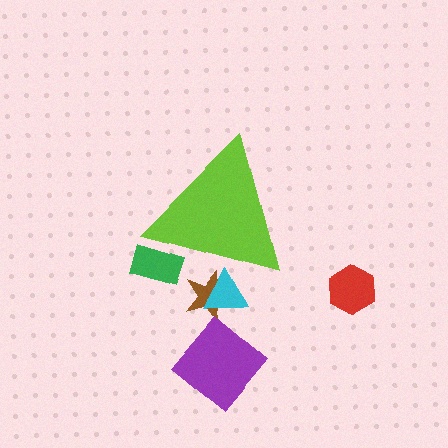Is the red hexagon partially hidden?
No, the red hexagon is fully visible.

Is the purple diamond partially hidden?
No, the purple diamond is fully visible.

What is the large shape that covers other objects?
A lime triangle.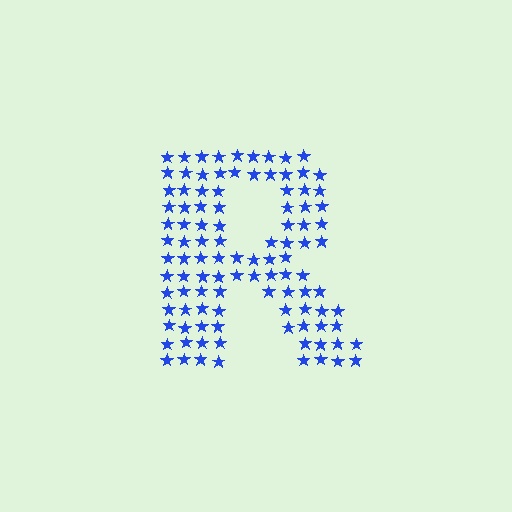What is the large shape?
The large shape is the letter R.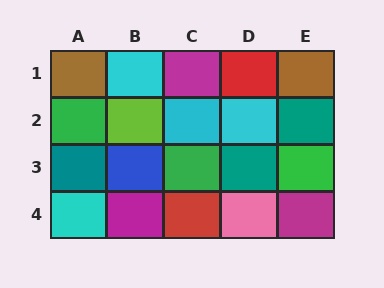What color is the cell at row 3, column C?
Green.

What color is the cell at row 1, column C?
Magenta.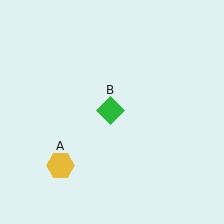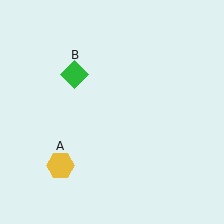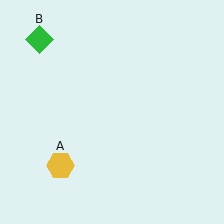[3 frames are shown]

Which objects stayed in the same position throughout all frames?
Yellow hexagon (object A) remained stationary.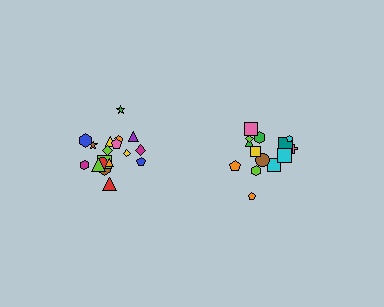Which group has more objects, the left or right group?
The left group.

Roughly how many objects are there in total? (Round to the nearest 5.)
Roughly 35 objects in total.